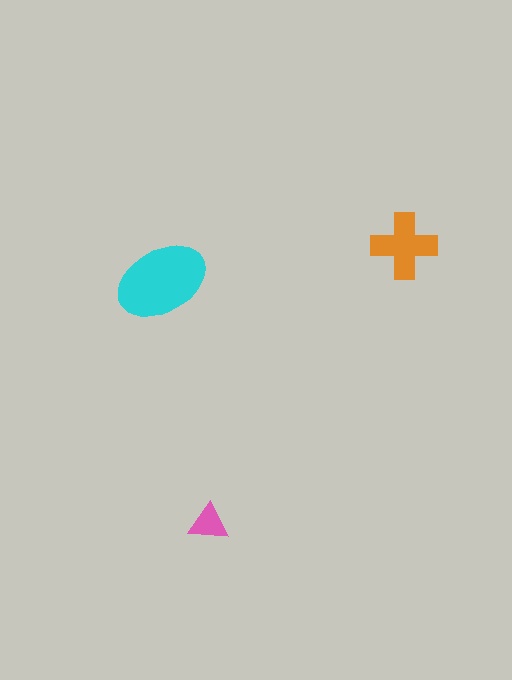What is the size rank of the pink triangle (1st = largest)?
3rd.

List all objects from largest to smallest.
The cyan ellipse, the orange cross, the pink triangle.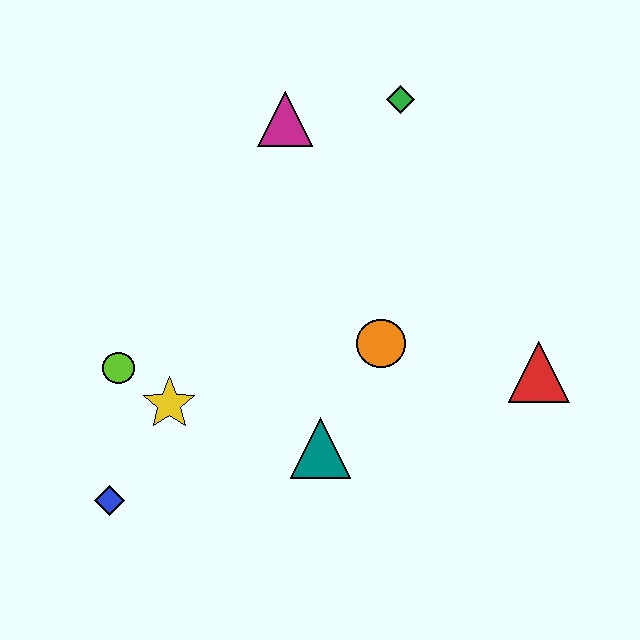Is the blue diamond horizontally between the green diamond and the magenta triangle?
No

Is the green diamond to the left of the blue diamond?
No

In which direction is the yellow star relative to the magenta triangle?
The yellow star is below the magenta triangle.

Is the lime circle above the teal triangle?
Yes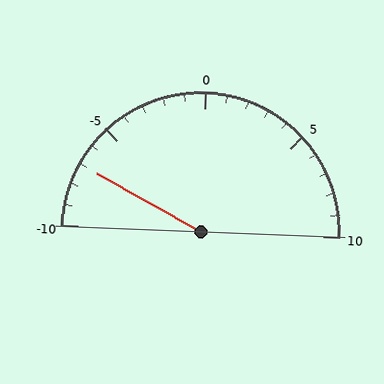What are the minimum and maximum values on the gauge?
The gauge ranges from -10 to 10.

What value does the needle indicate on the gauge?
The needle indicates approximately -7.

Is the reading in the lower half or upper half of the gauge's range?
The reading is in the lower half of the range (-10 to 10).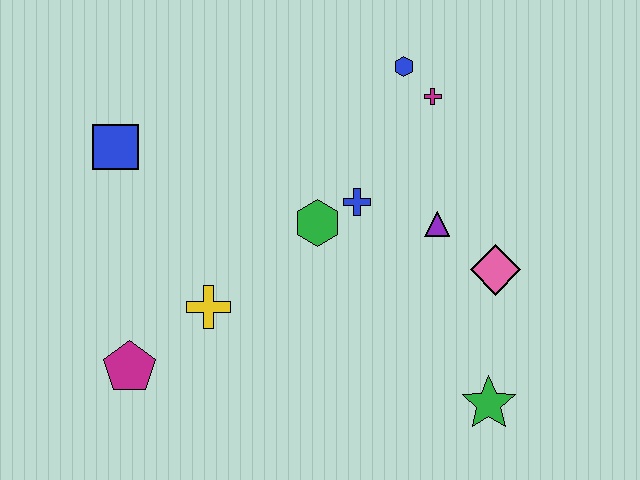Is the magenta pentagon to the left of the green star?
Yes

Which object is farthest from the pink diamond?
The blue square is farthest from the pink diamond.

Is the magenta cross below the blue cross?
No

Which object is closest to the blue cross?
The green hexagon is closest to the blue cross.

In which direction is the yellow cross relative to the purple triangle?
The yellow cross is to the left of the purple triangle.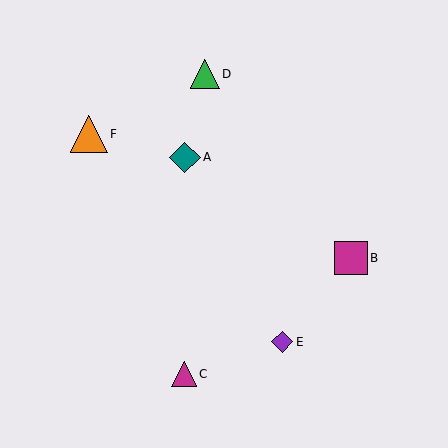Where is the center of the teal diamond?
The center of the teal diamond is at (185, 157).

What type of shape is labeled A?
Shape A is a teal diamond.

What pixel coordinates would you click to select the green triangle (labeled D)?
Click at (205, 74) to select the green triangle D.